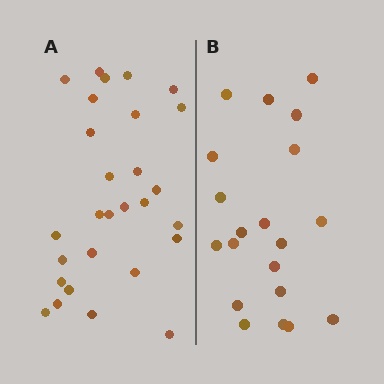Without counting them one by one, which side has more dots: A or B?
Region A (the left region) has more dots.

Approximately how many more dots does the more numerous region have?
Region A has roughly 8 or so more dots than region B.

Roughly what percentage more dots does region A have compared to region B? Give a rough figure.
About 40% more.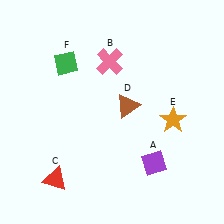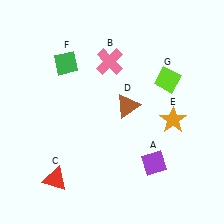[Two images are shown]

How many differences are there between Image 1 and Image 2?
There is 1 difference between the two images.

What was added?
A lime diamond (G) was added in Image 2.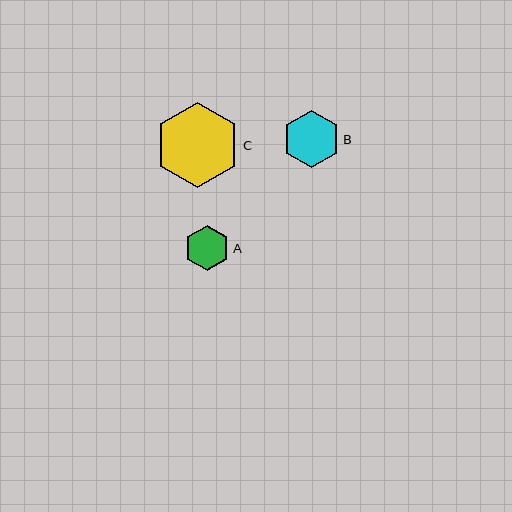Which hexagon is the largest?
Hexagon C is the largest with a size of approximately 85 pixels.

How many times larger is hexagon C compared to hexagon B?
Hexagon C is approximately 1.5 times the size of hexagon B.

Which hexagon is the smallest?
Hexagon A is the smallest with a size of approximately 45 pixels.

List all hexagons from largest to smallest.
From largest to smallest: C, B, A.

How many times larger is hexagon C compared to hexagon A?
Hexagon C is approximately 1.9 times the size of hexagon A.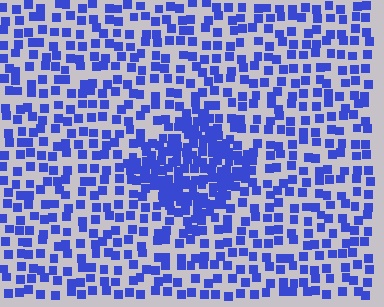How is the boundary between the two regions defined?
The boundary is defined by a change in element density (approximately 2.3x ratio). All elements are the same color, size, and shape.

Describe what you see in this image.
The image contains small blue elements arranged at two different densities. A diamond-shaped region is visible where the elements are more densely packed than the surrounding area.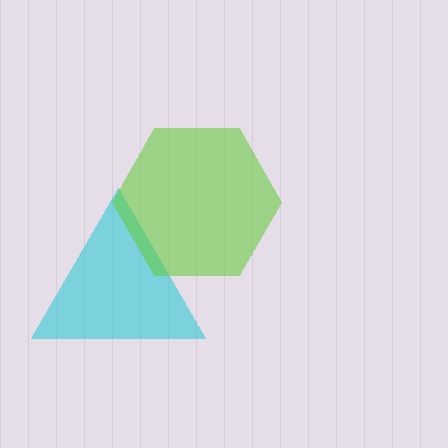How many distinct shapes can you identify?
There are 2 distinct shapes: a cyan triangle, a lime hexagon.